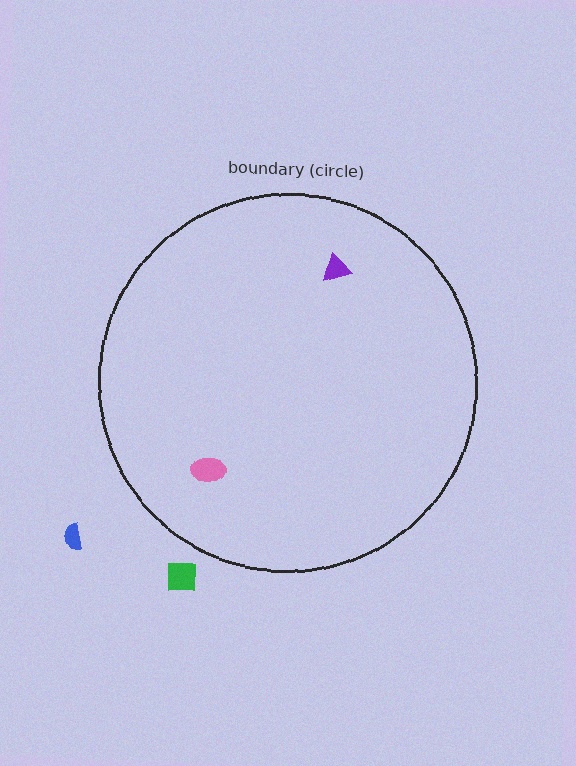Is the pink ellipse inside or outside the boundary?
Inside.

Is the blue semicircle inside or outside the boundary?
Outside.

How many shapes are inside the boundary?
2 inside, 2 outside.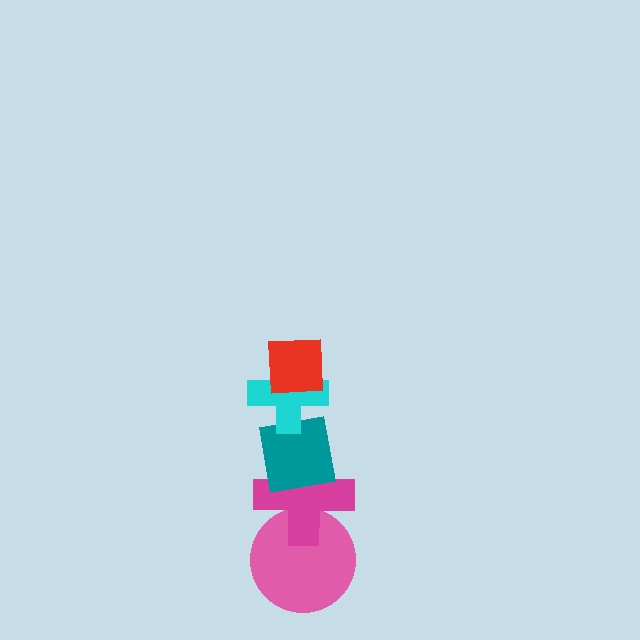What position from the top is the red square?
The red square is 1st from the top.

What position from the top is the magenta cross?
The magenta cross is 4th from the top.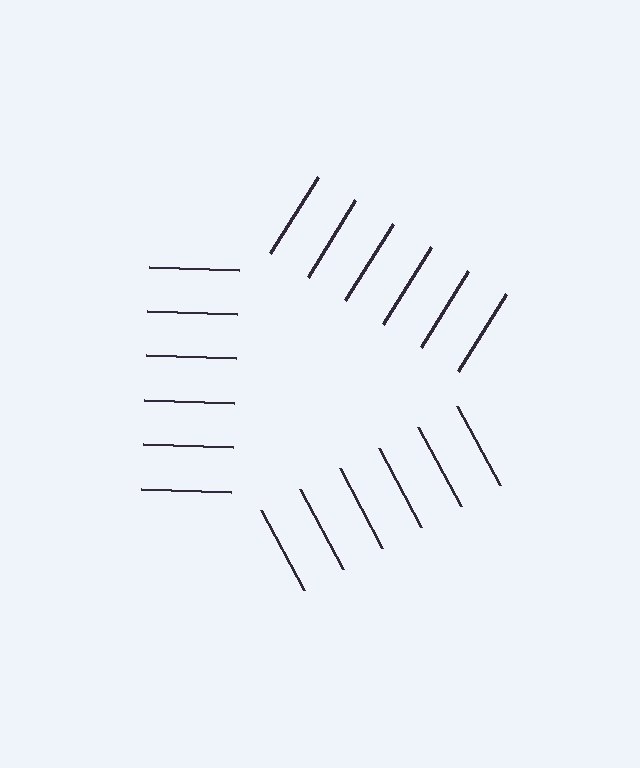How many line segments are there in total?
18 — 6 along each of the 3 edges.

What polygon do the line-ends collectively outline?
An illusory triangle — the line segments terminate on its edges but no continuous stroke is drawn.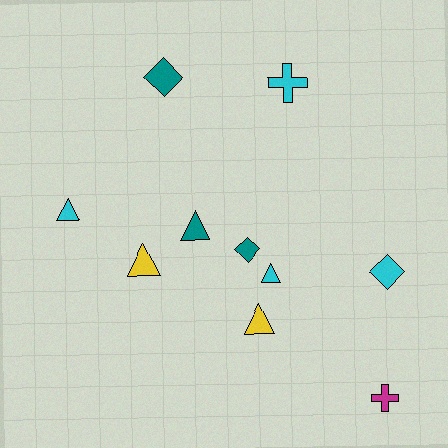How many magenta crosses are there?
There is 1 magenta cross.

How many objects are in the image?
There are 10 objects.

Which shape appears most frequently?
Triangle, with 5 objects.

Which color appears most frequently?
Cyan, with 4 objects.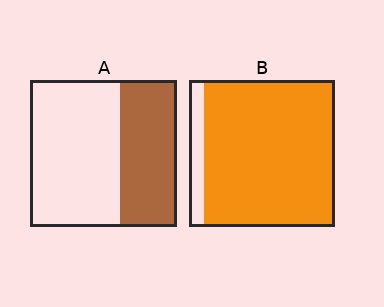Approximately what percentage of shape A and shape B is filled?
A is approximately 40% and B is approximately 90%.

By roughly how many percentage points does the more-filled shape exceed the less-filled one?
By roughly 50 percentage points (B over A).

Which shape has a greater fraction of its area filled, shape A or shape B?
Shape B.